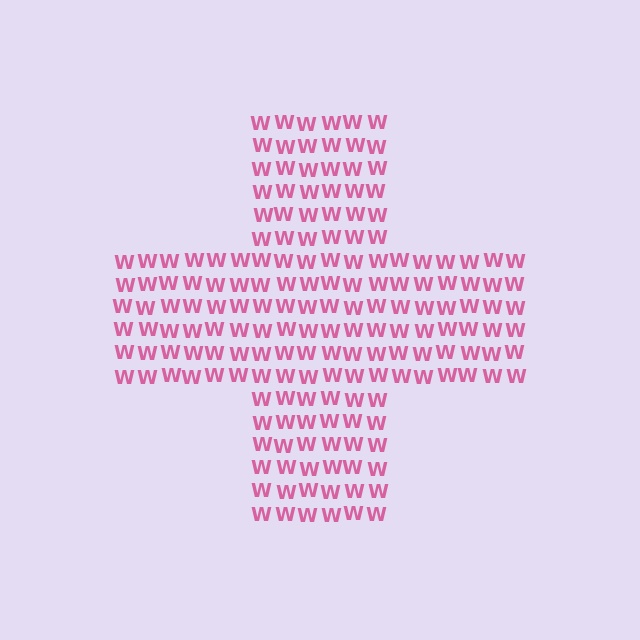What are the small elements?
The small elements are letter W's.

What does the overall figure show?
The overall figure shows a cross.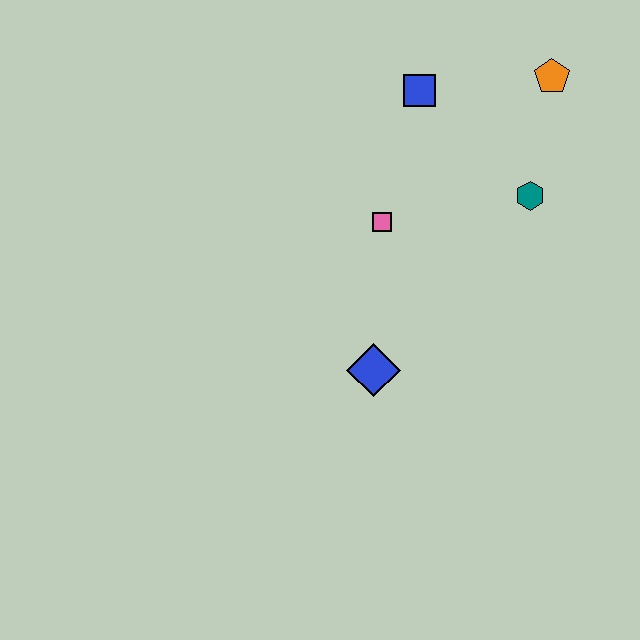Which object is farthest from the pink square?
The orange pentagon is farthest from the pink square.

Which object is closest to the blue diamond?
The pink square is closest to the blue diamond.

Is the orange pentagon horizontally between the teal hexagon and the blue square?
No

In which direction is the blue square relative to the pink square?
The blue square is above the pink square.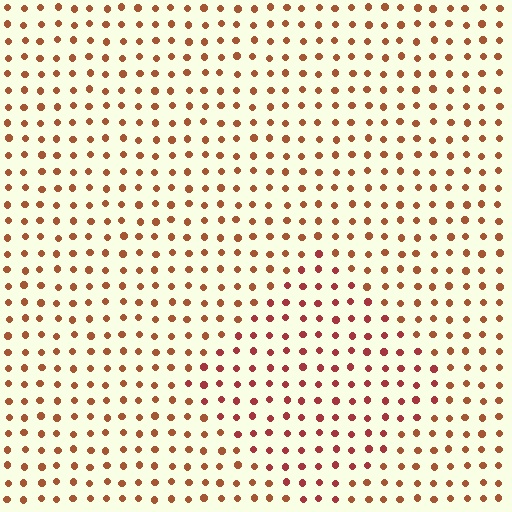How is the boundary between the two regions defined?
The boundary is defined purely by a slight shift in hue (about 24 degrees). Spacing, size, and orientation are identical on both sides.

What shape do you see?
I see a diamond.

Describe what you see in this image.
The image is filled with small brown elements in a uniform arrangement. A diamond-shaped region is visible where the elements are tinted to a slightly different hue, forming a subtle color boundary.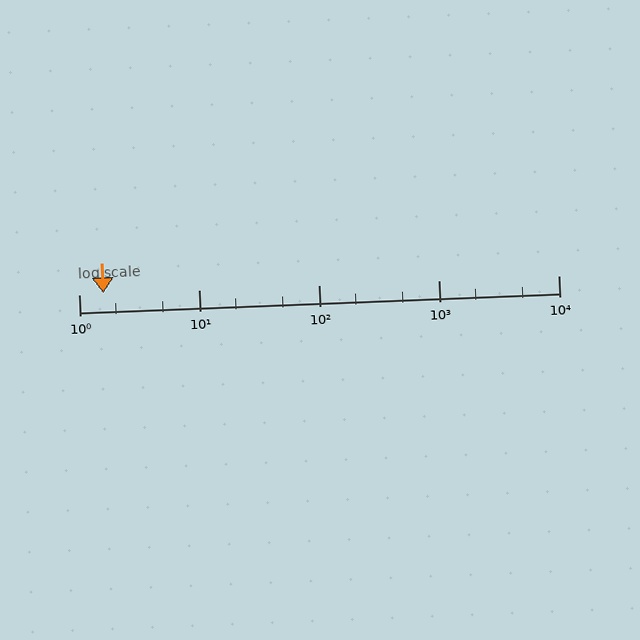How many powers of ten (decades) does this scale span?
The scale spans 4 decades, from 1 to 10000.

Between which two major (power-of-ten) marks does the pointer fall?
The pointer is between 1 and 10.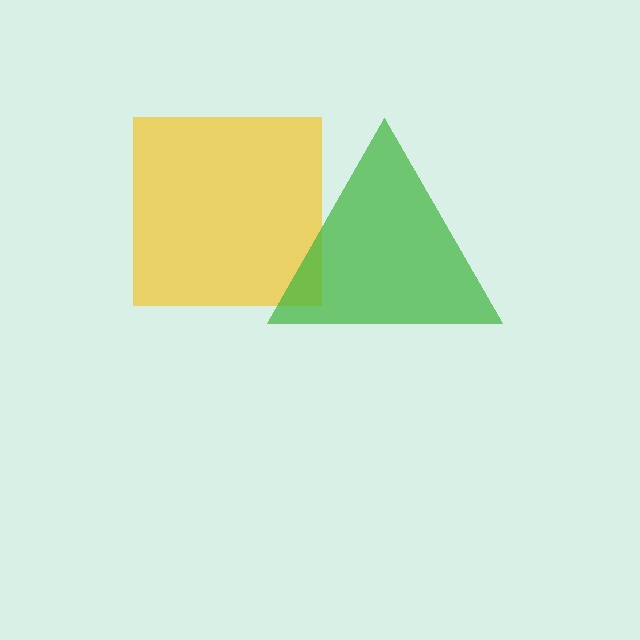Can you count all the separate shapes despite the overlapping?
Yes, there are 2 separate shapes.